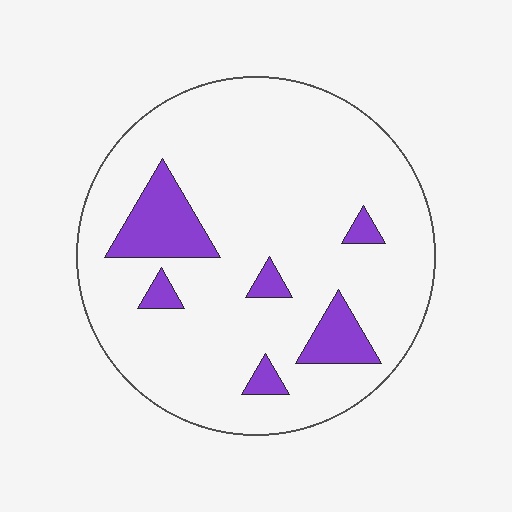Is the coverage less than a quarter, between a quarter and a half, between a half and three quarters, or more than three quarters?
Less than a quarter.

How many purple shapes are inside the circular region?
6.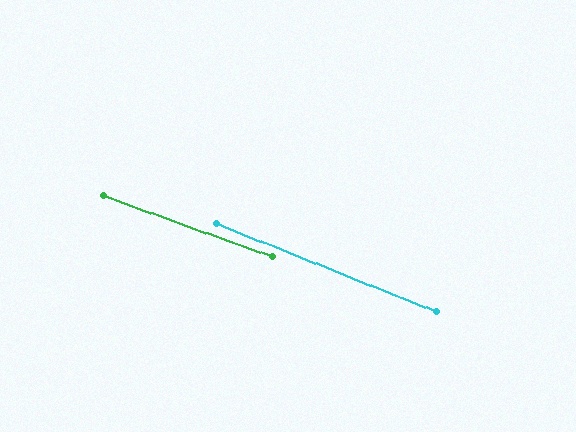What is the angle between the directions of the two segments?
Approximately 2 degrees.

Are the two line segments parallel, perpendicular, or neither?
Parallel — their directions differ by only 1.9°.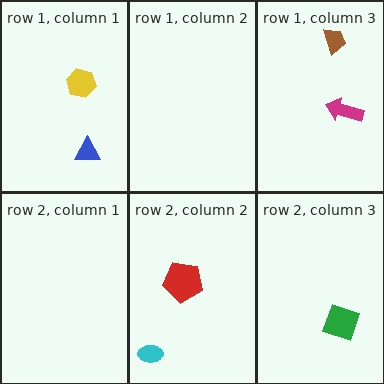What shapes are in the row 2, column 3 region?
The green square.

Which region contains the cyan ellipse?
The row 2, column 2 region.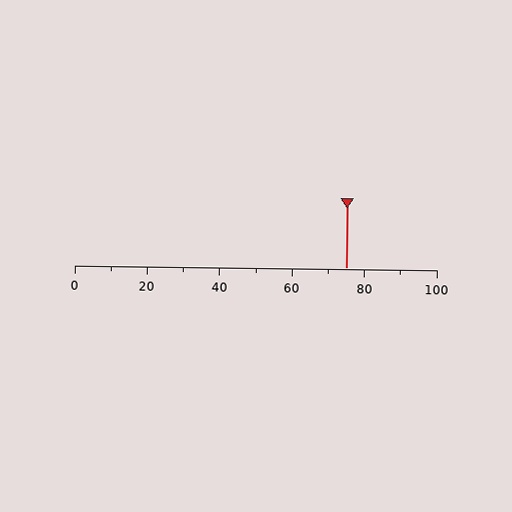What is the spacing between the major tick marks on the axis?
The major ticks are spaced 20 apart.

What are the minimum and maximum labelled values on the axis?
The axis runs from 0 to 100.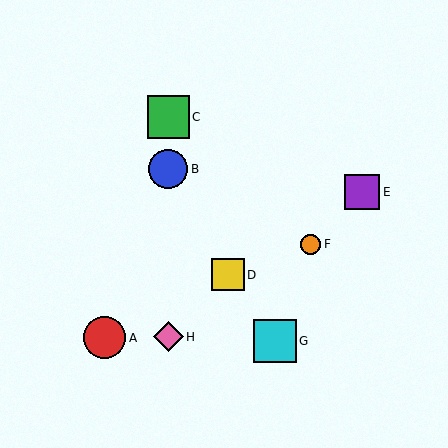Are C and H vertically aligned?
Yes, both are at x≈168.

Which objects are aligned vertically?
Objects B, C, H are aligned vertically.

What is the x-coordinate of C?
Object C is at x≈168.